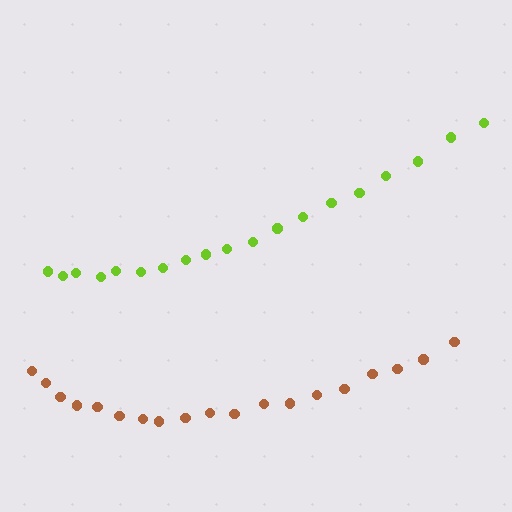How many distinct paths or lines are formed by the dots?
There are 2 distinct paths.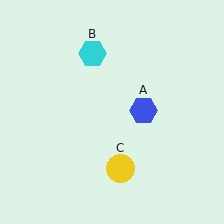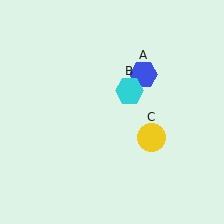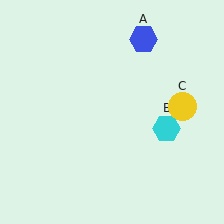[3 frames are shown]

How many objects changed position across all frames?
3 objects changed position: blue hexagon (object A), cyan hexagon (object B), yellow circle (object C).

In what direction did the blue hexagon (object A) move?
The blue hexagon (object A) moved up.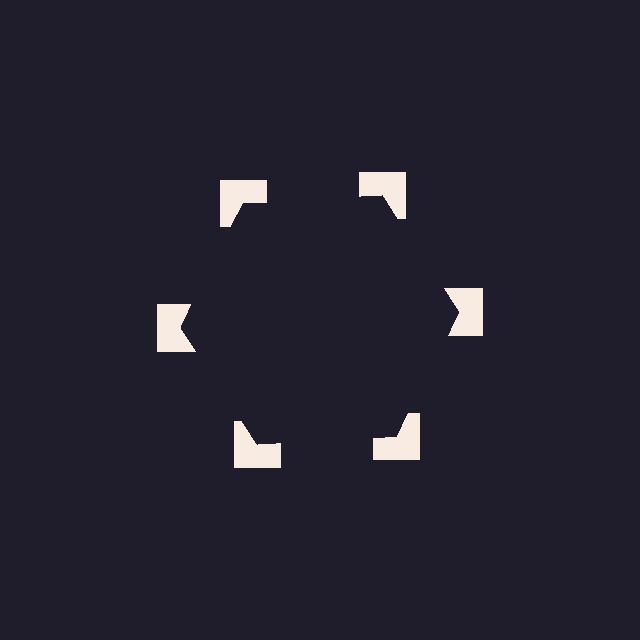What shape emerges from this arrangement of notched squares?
An illusory hexagon — its edges are inferred from the aligned wedge cuts in the notched squares, not physically drawn.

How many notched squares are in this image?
There are 6 — one at each vertex of the illusory hexagon.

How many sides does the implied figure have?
6 sides.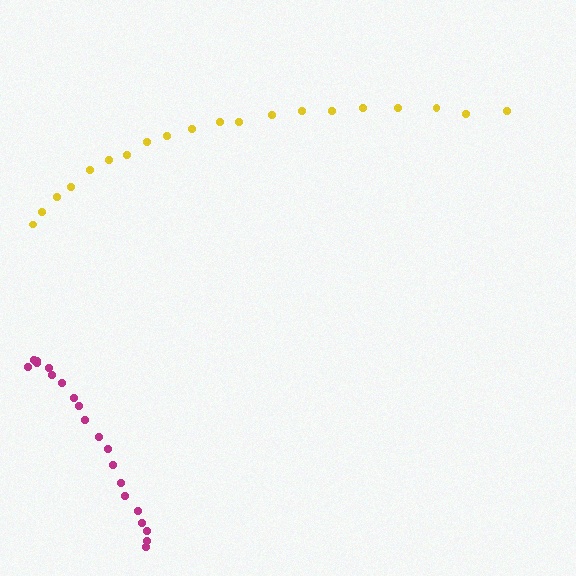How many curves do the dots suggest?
There are 2 distinct paths.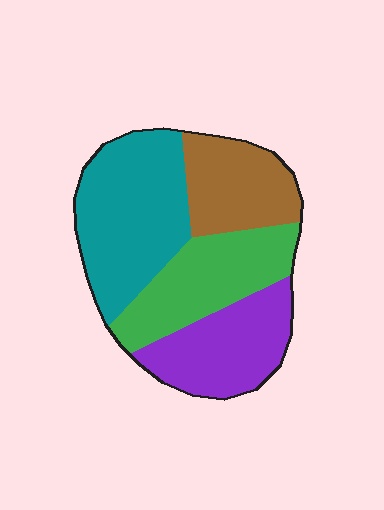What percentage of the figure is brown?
Brown covers 20% of the figure.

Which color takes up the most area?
Teal, at roughly 35%.